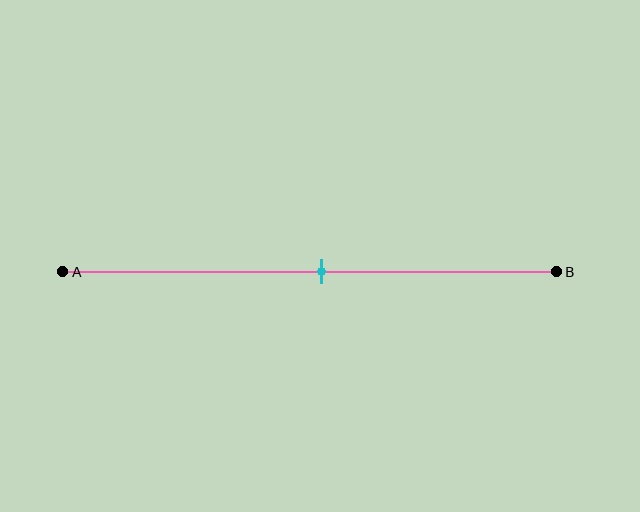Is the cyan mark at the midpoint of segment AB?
Yes, the mark is approximately at the midpoint.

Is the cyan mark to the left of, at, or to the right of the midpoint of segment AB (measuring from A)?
The cyan mark is approximately at the midpoint of segment AB.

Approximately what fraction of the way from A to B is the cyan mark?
The cyan mark is approximately 50% of the way from A to B.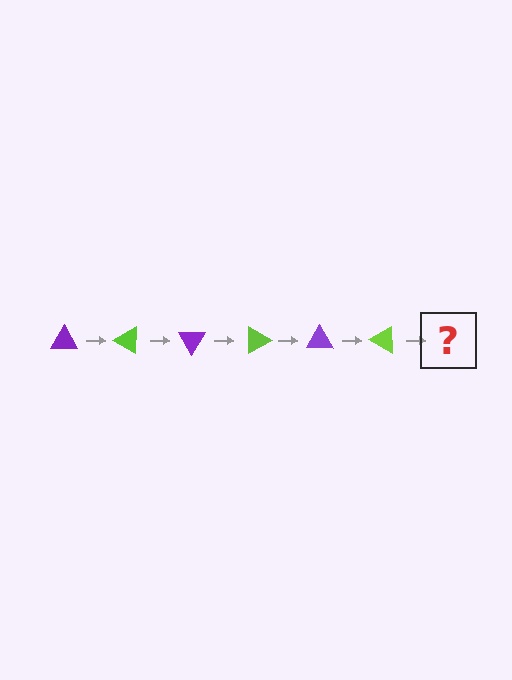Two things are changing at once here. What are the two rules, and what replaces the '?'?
The two rules are that it rotates 30 degrees each step and the color cycles through purple and lime. The '?' should be a purple triangle, rotated 180 degrees from the start.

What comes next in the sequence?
The next element should be a purple triangle, rotated 180 degrees from the start.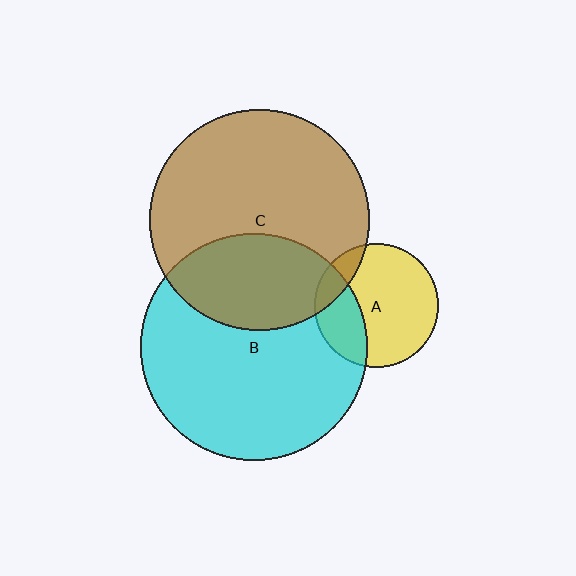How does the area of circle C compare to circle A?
Approximately 3.2 times.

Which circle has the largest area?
Circle B (cyan).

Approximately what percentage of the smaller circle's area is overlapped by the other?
Approximately 30%.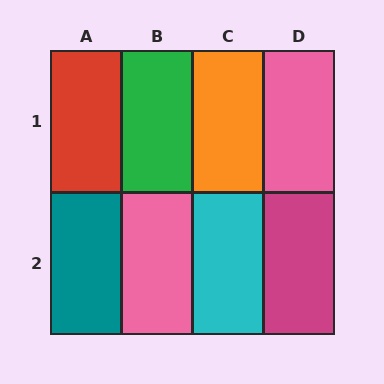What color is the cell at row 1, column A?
Red.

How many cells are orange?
1 cell is orange.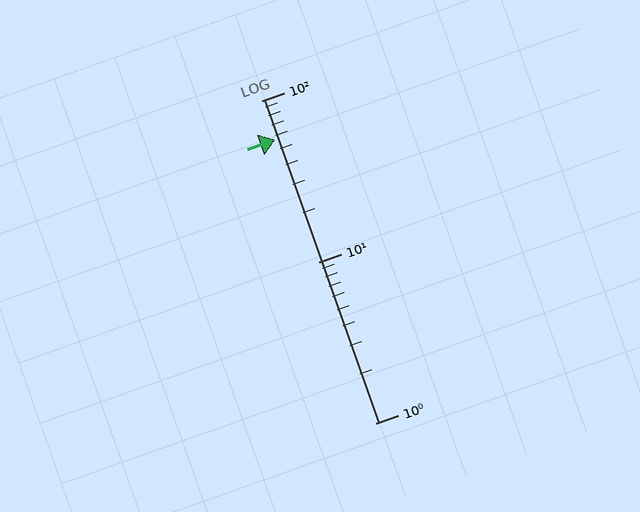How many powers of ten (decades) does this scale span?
The scale spans 2 decades, from 1 to 100.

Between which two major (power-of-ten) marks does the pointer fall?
The pointer is between 10 and 100.